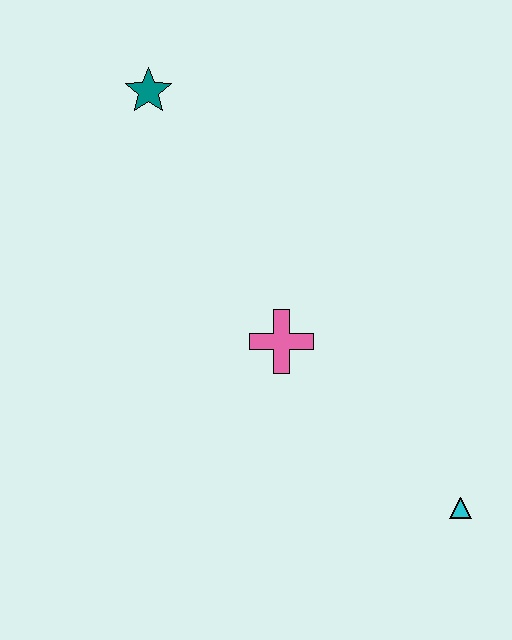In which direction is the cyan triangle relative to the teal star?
The cyan triangle is below the teal star.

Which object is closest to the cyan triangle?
The pink cross is closest to the cyan triangle.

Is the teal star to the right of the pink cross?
No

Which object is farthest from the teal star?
The cyan triangle is farthest from the teal star.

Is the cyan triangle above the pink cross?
No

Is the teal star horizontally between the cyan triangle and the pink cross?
No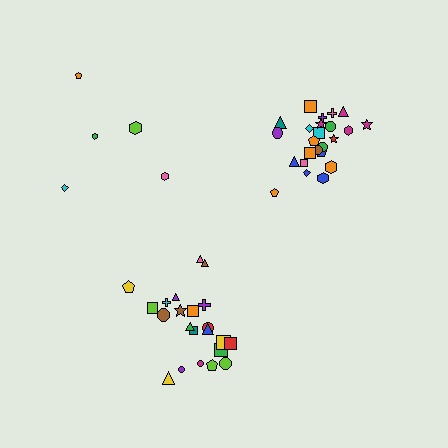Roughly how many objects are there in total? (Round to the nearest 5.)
Roughly 50 objects in total.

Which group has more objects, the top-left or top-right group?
The top-right group.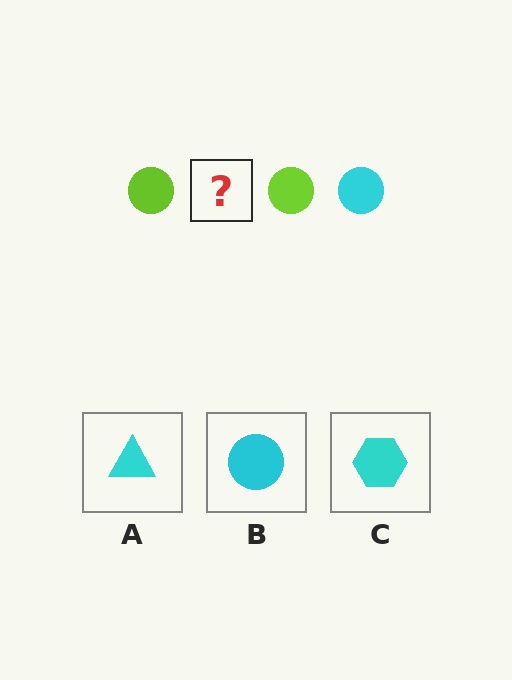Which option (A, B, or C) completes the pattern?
B.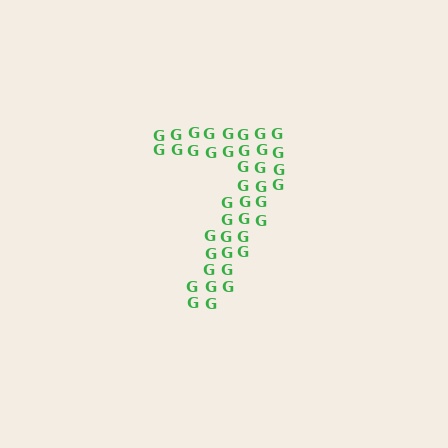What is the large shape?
The large shape is the digit 7.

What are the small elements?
The small elements are letter G's.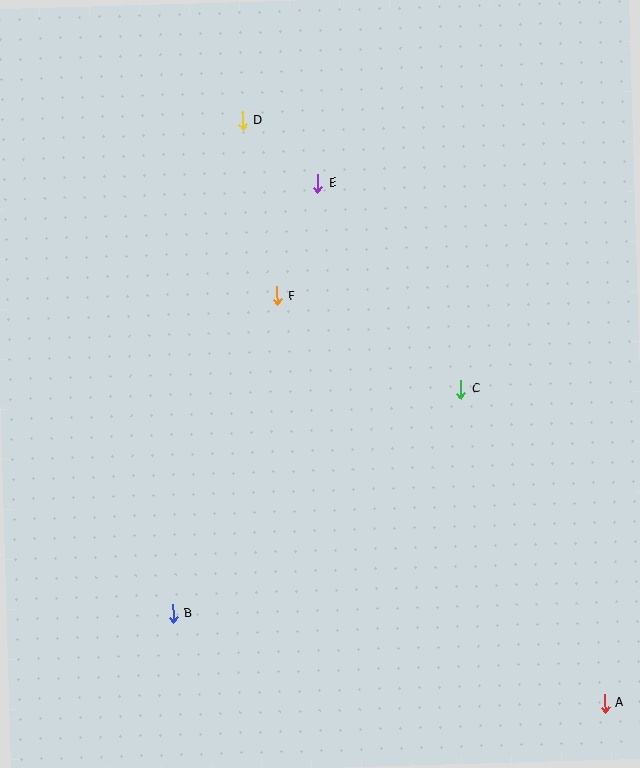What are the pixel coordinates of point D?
Point D is at (243, 121).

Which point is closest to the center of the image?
Point F at (277, 296) is closest to the center.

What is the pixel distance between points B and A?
The distance between B and A is 441 pixels.